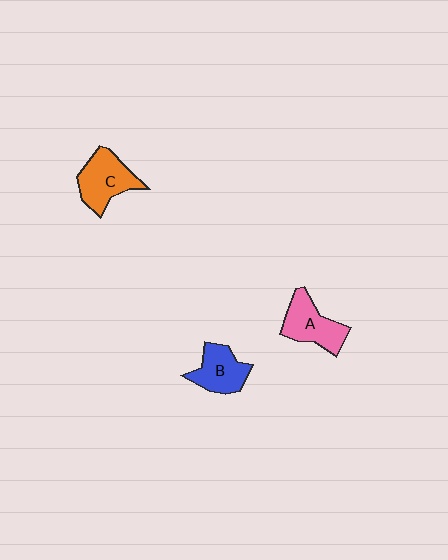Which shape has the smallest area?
Shape B (blue).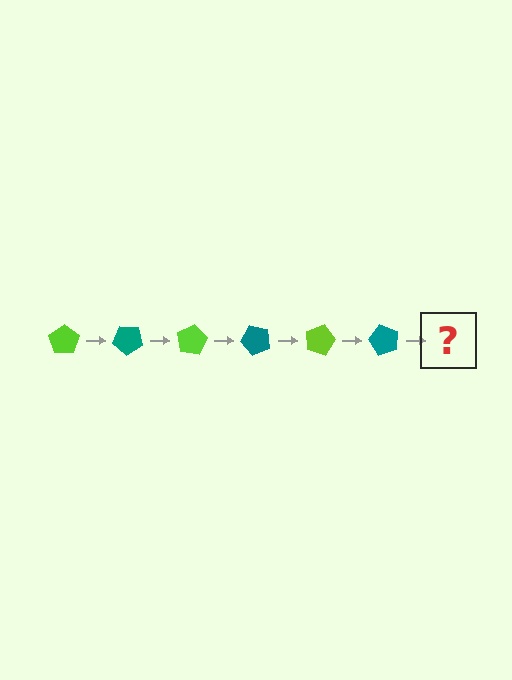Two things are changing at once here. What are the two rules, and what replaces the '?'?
The two rules are that it rotates 40 degrees each step and the color cycles through lime and teal. The '?' should be a lime pentagon, rotated 240 degrees from the start.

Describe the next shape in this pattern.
It should be a lime pentagon, rotated 240 degrees from the start.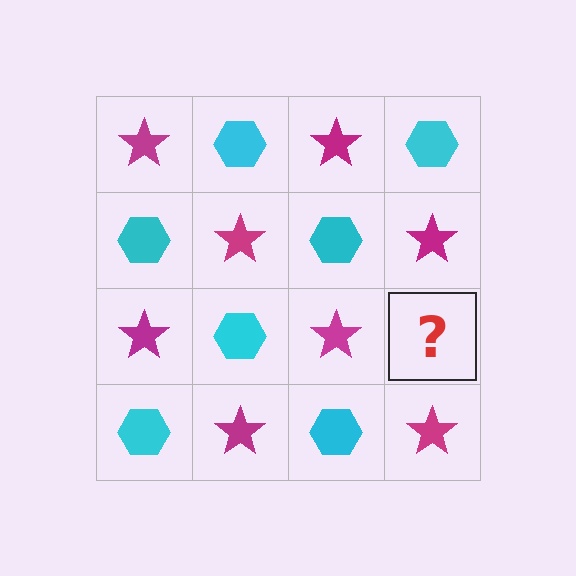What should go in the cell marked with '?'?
The missing cell should contain a cyan hexagon.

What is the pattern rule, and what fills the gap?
The rule is that it alternates magenta star and cyan hexagon in a checkerboard pattern. The gap should be filled with a cyan hexagon.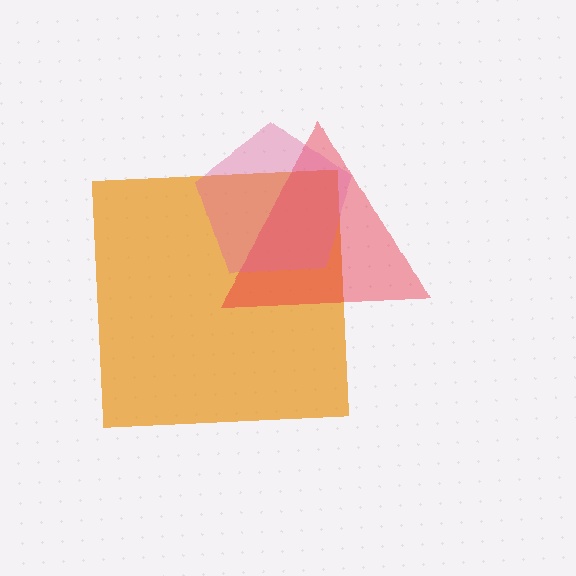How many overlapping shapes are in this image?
There are 3 overlapping shapes in the image.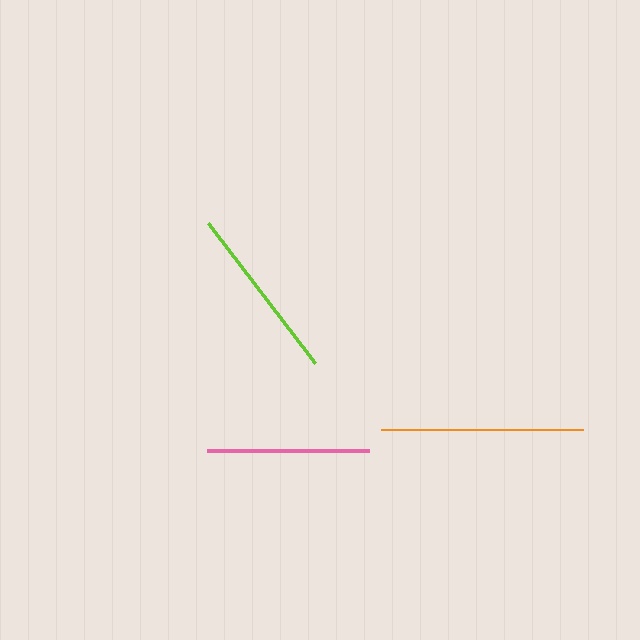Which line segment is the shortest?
The pink line is the shortest at approximately 162 pixels.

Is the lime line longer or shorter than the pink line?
The lime line is longer than the pink line.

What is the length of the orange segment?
The orange segment is approximately 202 pixels long.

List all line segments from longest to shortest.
From longest to shortest: orange, lime, pink.